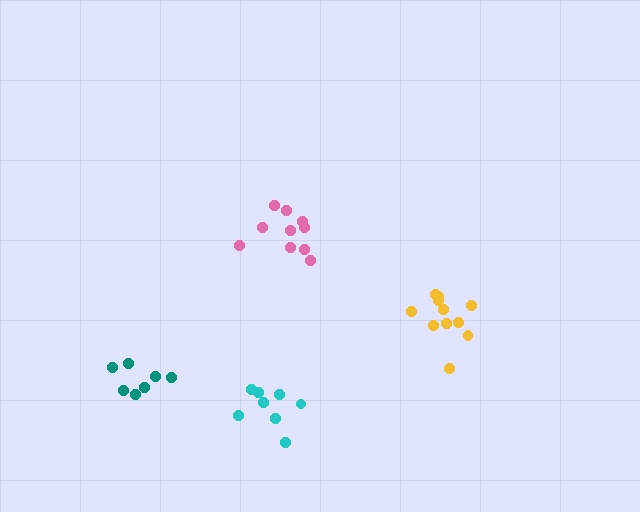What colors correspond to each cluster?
The clusters are colored: pink, teal, yellow, cyan.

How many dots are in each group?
Group 1: 10 dots, Group 2: 7 dots, Group 3: 11 dots, Group 4: 8 dots (36 total).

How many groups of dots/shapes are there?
There are 4 groups.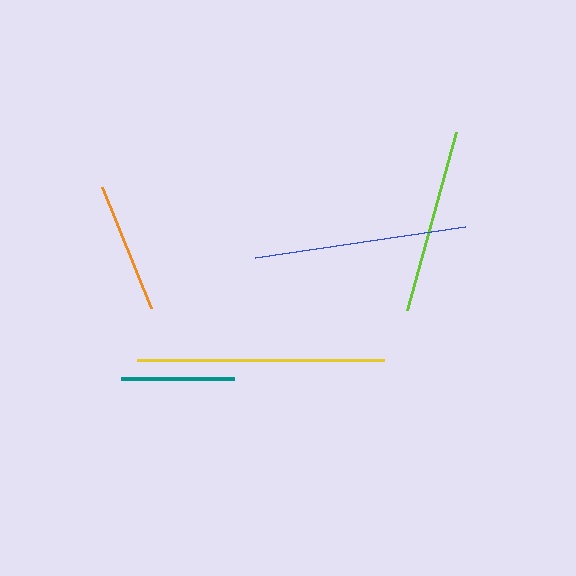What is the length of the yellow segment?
The yellow segment is approximately 247 pixels long.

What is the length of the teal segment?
The teal segment is approximately 112 pixels long.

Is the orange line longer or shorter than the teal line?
The orange line is longer than the teal line.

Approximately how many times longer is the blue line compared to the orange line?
The blue line is approximately 1.6 times the length of the orange line.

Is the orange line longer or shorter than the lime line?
The lime line is longer than the orange line.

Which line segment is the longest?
The yellow line is the longest at approximately 247 pixels.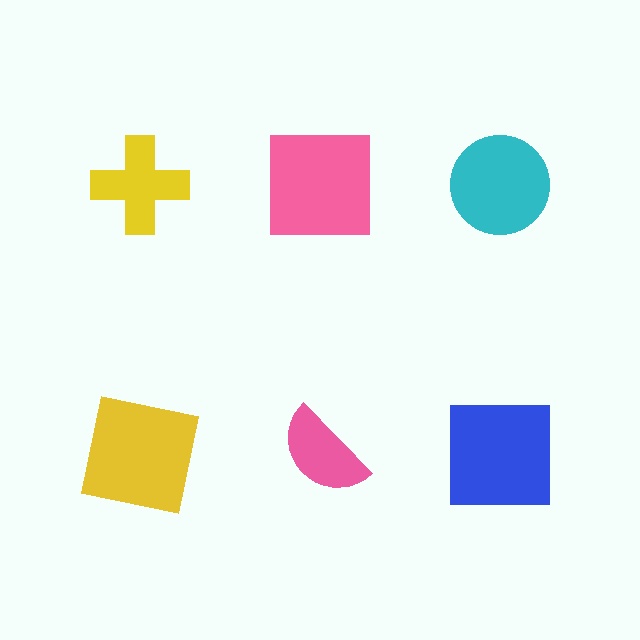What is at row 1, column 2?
A pink square.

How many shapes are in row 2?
3 shapes.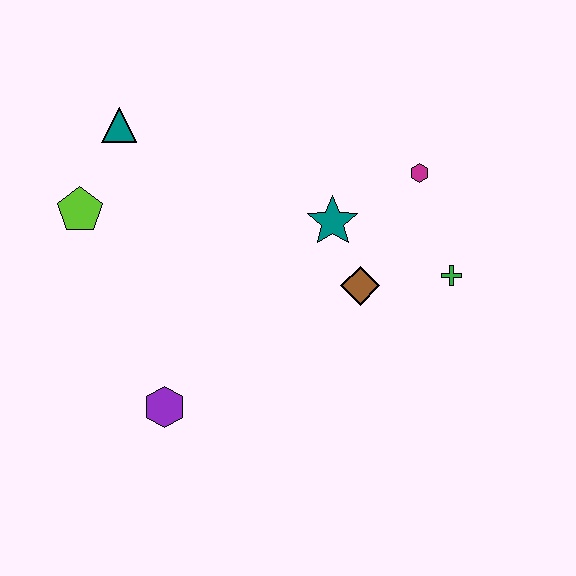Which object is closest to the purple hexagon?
The lime pentagon is closest to the purple hexagon.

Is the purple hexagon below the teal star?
Yes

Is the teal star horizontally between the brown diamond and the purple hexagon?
Yes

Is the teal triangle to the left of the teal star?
Yes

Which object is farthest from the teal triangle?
The green cross is farthest from the teal triangle.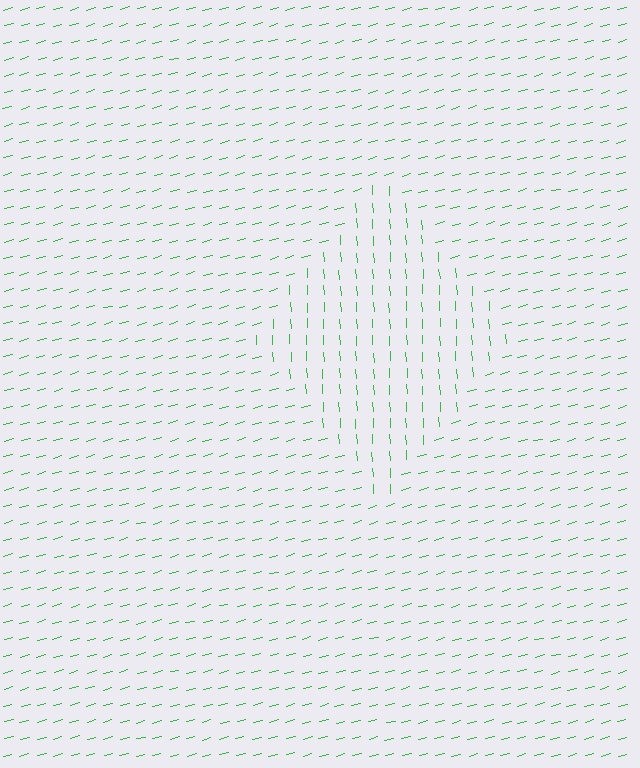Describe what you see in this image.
The image is filled with small green line segments. A diamond region in the image has lines oriented differently from the surrounding lines, creating a visible texture boundary.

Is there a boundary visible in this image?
Yes, there is a texture boundary formed by a change in line orientation.